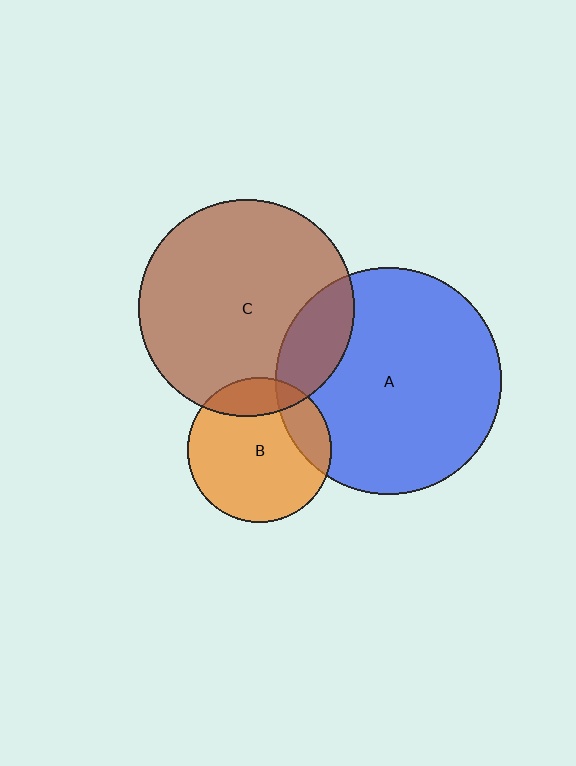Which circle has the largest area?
Circle A (blue).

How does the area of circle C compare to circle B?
Approximately 2.2 times.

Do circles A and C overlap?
Yes.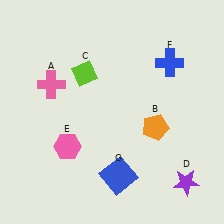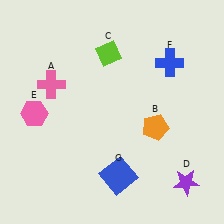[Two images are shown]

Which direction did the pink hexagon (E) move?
The pink hexagon (E) moved up.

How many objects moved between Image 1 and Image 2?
2 objects moved between the two images.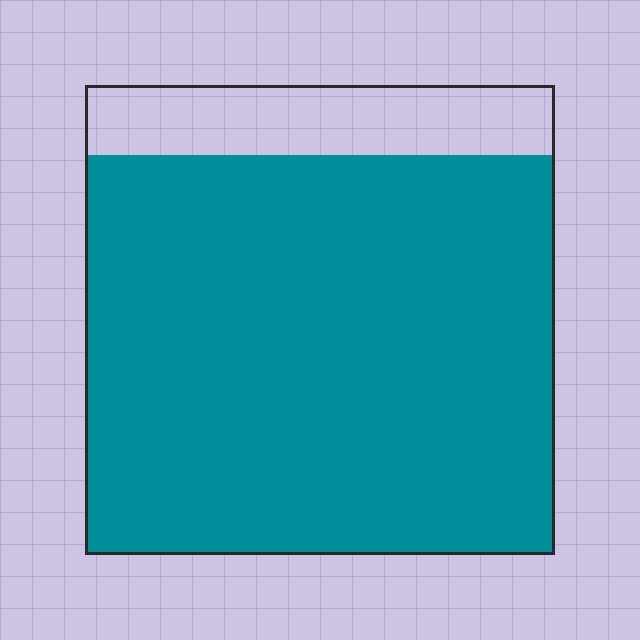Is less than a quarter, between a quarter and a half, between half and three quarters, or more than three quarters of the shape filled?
More than three quarters.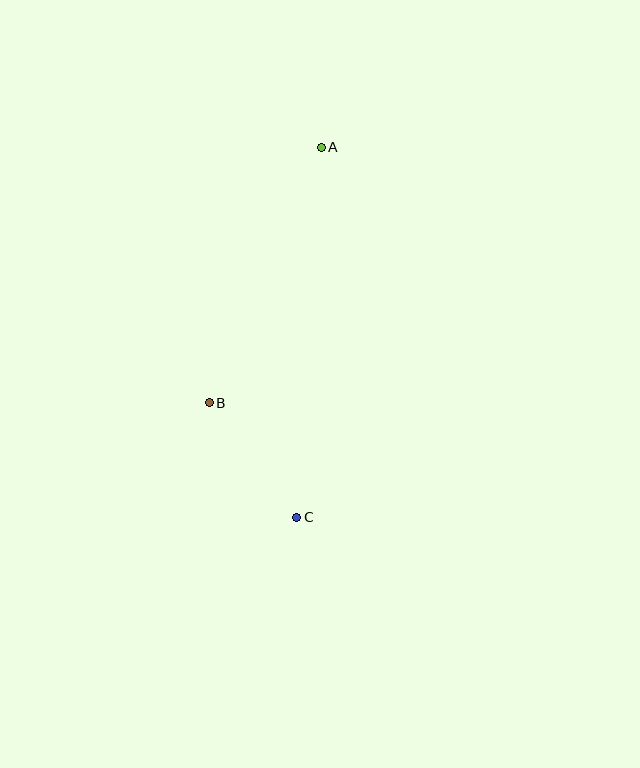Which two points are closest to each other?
Points B and C are closest to each other.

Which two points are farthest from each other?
Points A and C are farthest from each other.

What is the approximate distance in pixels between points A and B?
The distance between A and B is approximately 279 pixels.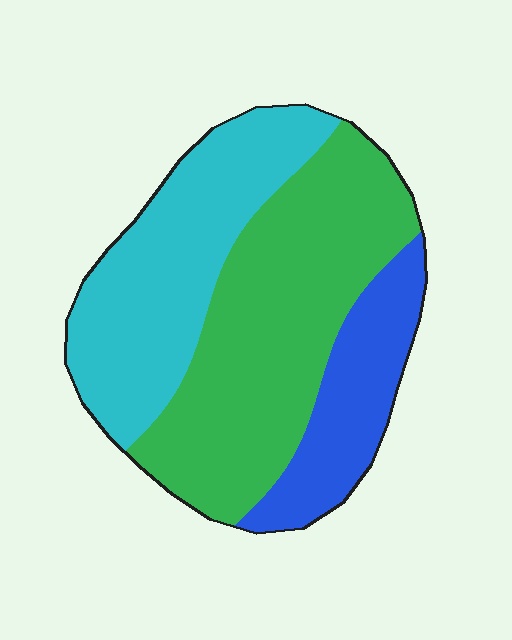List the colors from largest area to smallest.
From largest to smallest: green, cyan, blue.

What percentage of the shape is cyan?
Cyan covers 34% of the shape.